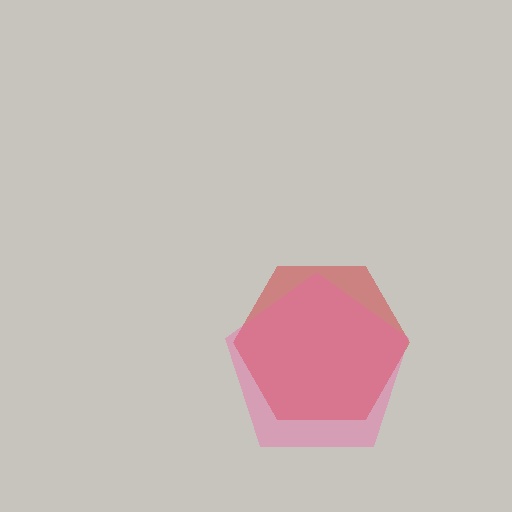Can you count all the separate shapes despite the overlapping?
Yes, there are 2 separate shapes.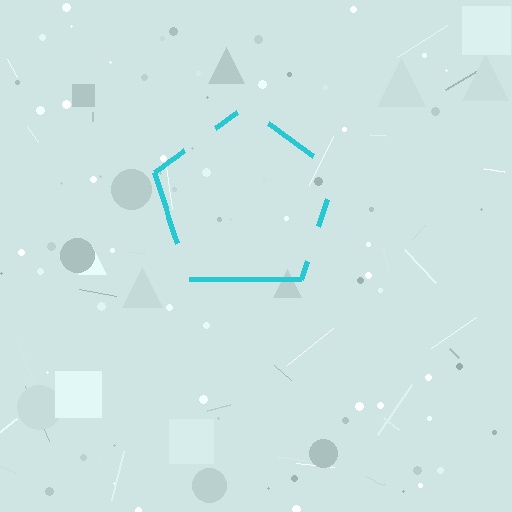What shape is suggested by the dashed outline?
The dashed outline suggests a pentagon.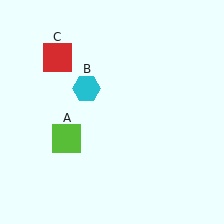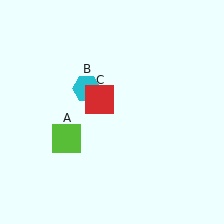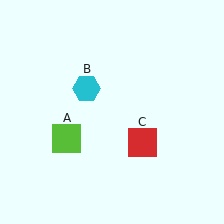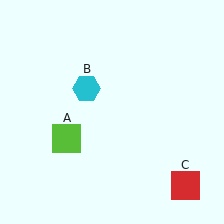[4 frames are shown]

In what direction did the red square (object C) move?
The red square (object C) moved down and to the right.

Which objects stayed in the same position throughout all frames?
Lime square (object A) and cyan hexagon (object B) remained stationary.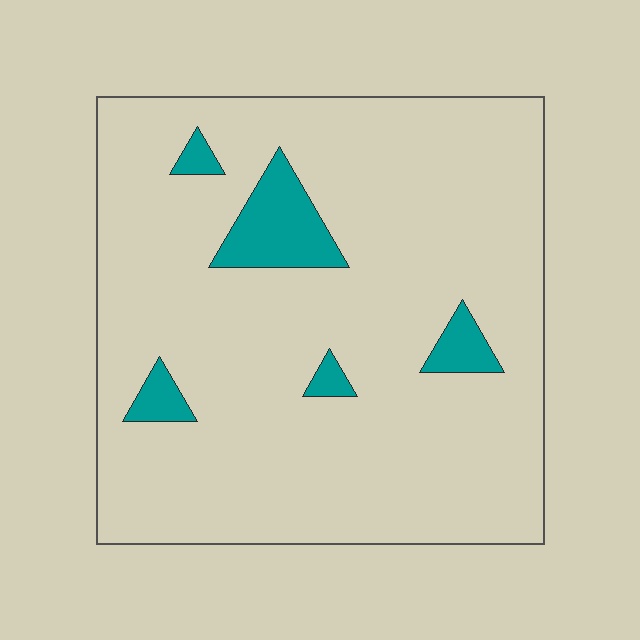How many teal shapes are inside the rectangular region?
5.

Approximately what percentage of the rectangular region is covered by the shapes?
Approximately 10%.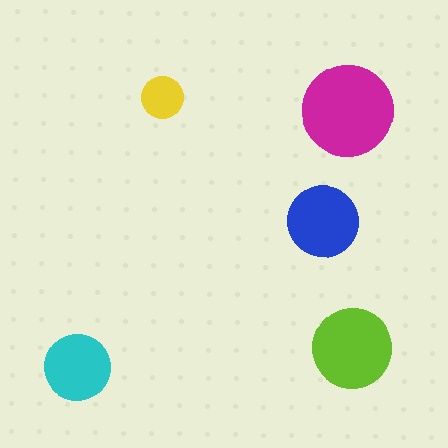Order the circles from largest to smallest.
the magenta one, the lime one, the blue one, the cyan one, the yellow one.